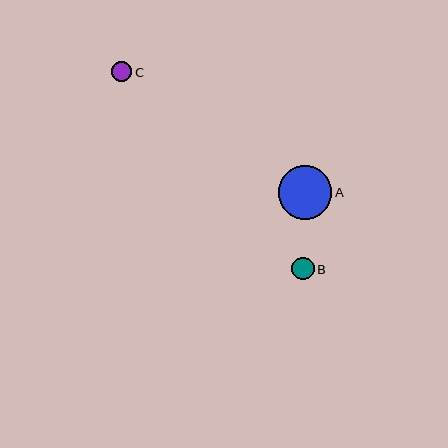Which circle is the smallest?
Circle C is the smallest with a size of approximately 20 pixels.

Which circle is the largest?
Circle A is the largest with a size of approximately 53 pixels.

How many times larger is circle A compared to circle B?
Circle A is approximately 2.4 times the size of circle B.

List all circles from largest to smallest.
From largest to smallest: A, B, C.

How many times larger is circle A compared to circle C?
Circle A is approximately 2.6 times the size of circle C.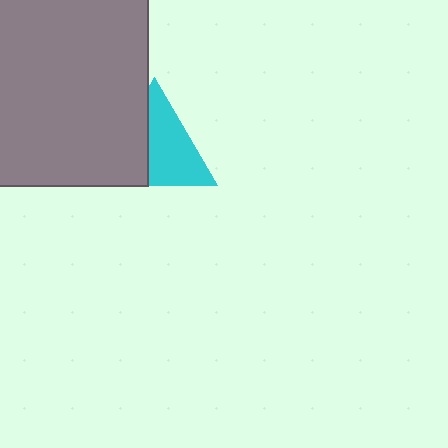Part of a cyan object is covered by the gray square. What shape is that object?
It is a triangle.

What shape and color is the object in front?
The object in front is a gray square.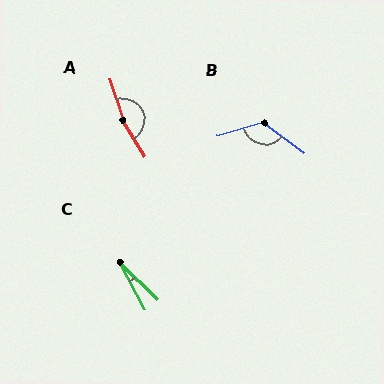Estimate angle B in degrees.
Approximately 127 degrees.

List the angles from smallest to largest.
C (17°), B (127°), A (166°).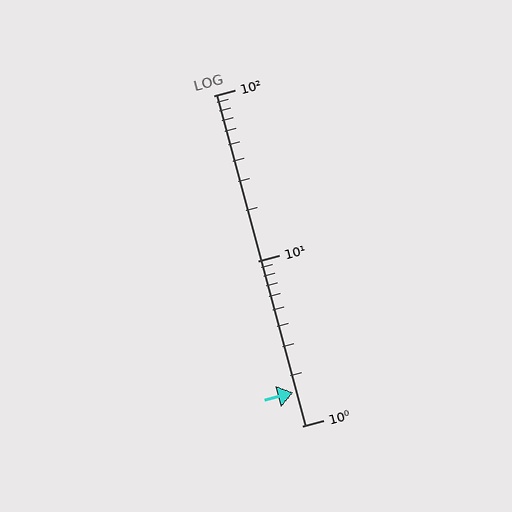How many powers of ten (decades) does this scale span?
The scale spans 2 decades, from 1 to 100.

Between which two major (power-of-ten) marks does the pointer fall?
The pointer is between 1 and 10.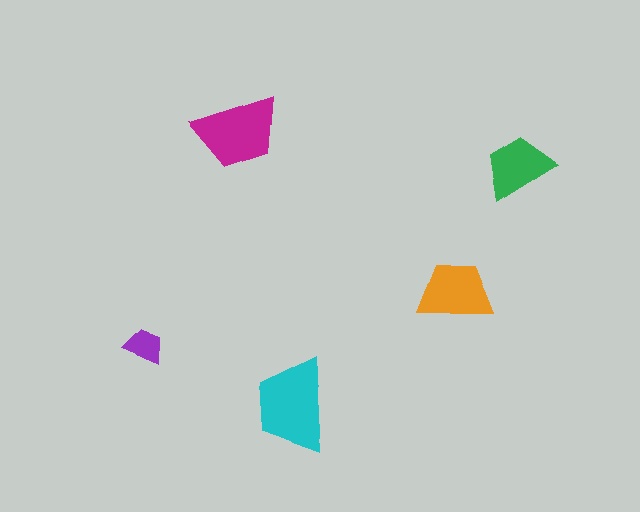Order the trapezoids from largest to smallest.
the cyan one, the magenta one, the orange one, the green one, the purple one.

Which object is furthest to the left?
The purple trapezoid is leftmost.